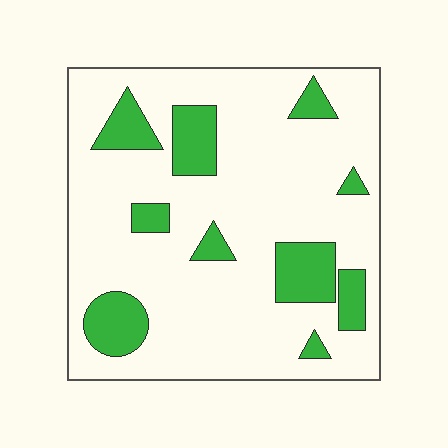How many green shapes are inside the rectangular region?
10.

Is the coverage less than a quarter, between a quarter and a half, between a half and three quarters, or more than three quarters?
Less than a quarter.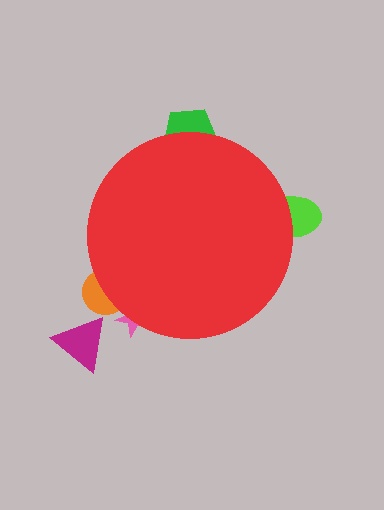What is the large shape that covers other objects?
A red circle.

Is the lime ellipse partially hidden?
Yes, the lime ellipse is partially hidden behind the red circle.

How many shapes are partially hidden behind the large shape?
4 shapes are partially hidden.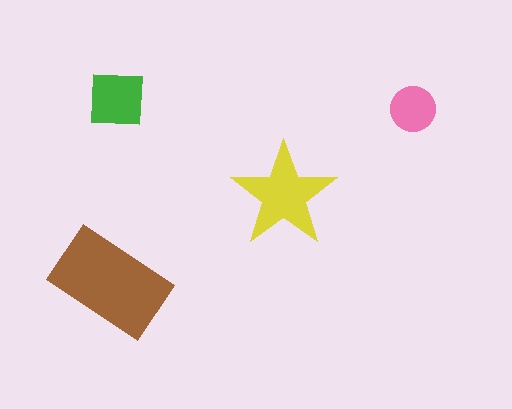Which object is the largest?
The brown rectangle.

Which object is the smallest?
The pink circle.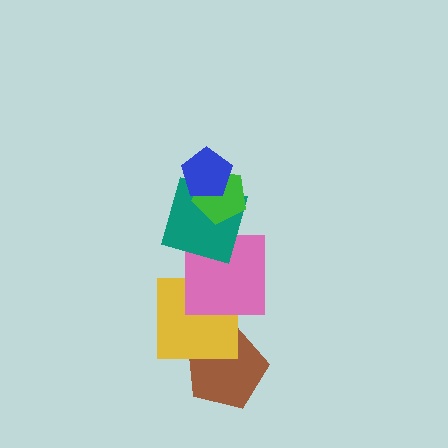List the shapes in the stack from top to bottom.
From top to bottom: the blue pentagon, the green pentagon, the teal square, the pink square, the yellow square, the brown pentagon.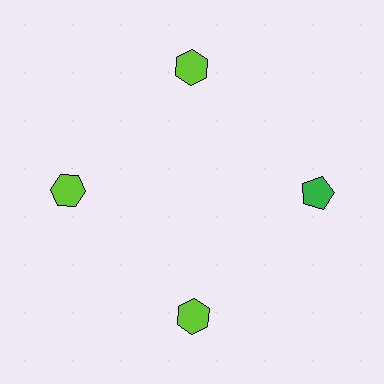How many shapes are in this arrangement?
There are 4 shapes arranged in a ring pattern.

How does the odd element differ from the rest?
It differs in both color (green instead of lime) and shape (pentagon instead of hexagon).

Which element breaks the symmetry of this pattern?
The green pentagon at roughly the 3 o'clock position breaks the symmetry. All other shapes are lime hexagons.